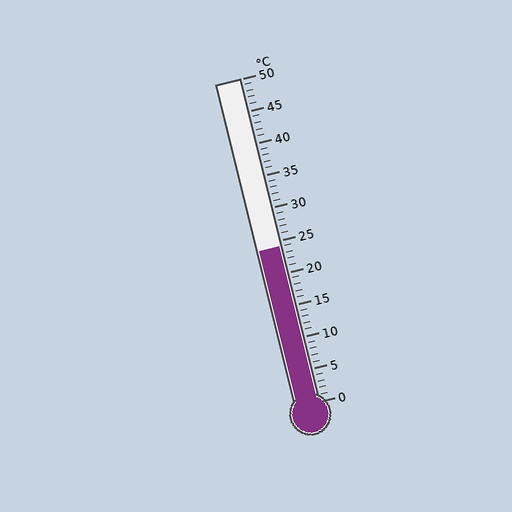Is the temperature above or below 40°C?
The temperature is below 40°C.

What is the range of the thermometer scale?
The thermometer scale ranges from 0°C to 50°C.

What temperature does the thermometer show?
The thermometer shows approximately 24°C.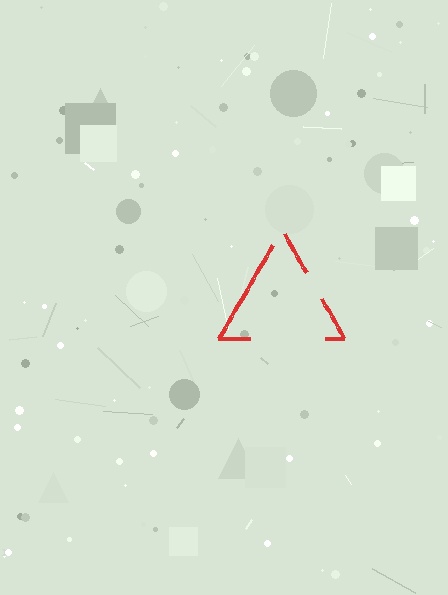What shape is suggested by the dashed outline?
The dashed outline suggests a triangle.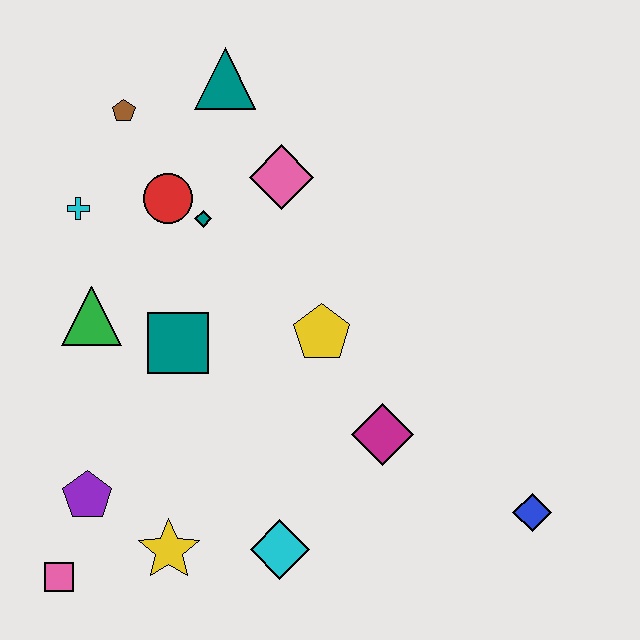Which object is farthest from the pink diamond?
The pink square is farthest from the pink diamond.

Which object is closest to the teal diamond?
The red circle is closest to the teal diamond.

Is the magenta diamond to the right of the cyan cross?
Yes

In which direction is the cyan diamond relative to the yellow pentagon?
The cyan diamond is below the yellow pentagon.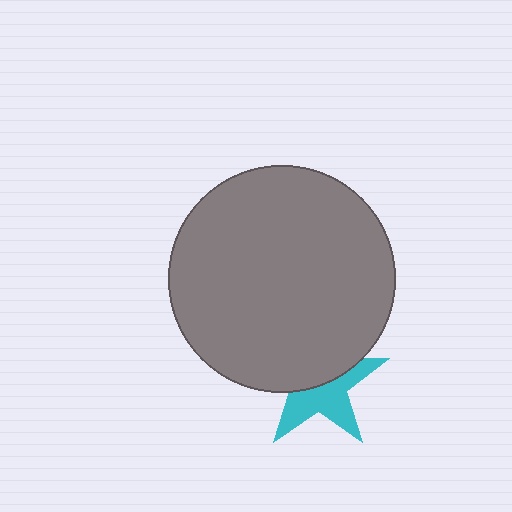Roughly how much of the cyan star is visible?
About half of it is visible (roughly 49%).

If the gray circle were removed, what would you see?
You would see the complete cyan star.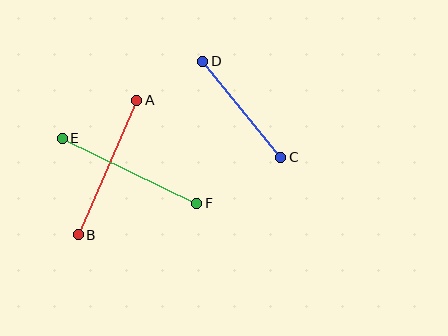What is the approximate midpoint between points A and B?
The midpoint is at approximately (108, 167) pixels.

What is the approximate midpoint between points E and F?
The midpoint is at approximately (130, 171) pixels.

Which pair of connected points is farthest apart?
Points E and F are farthest apart.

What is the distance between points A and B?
The distance is approximately 147 pixels.